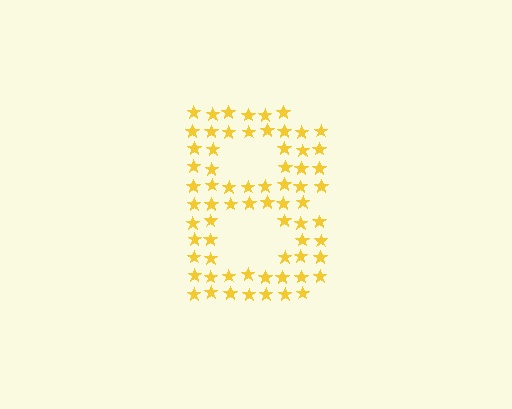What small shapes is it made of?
It is made of small stars.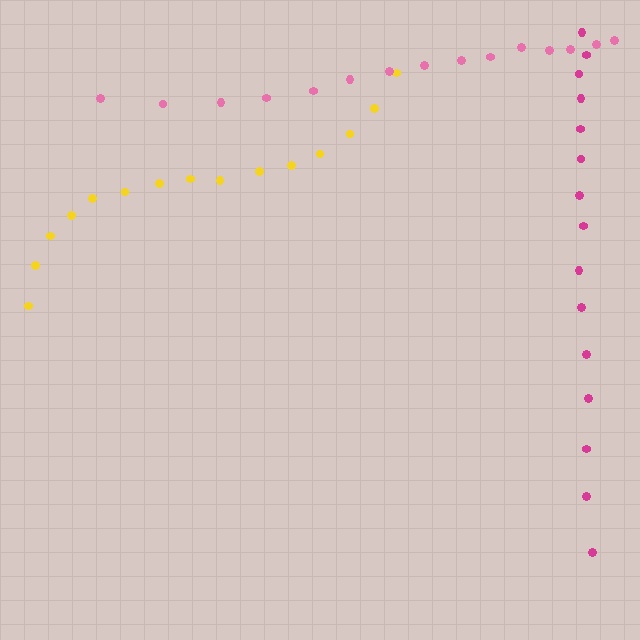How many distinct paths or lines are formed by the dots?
There are 3 distinct paths.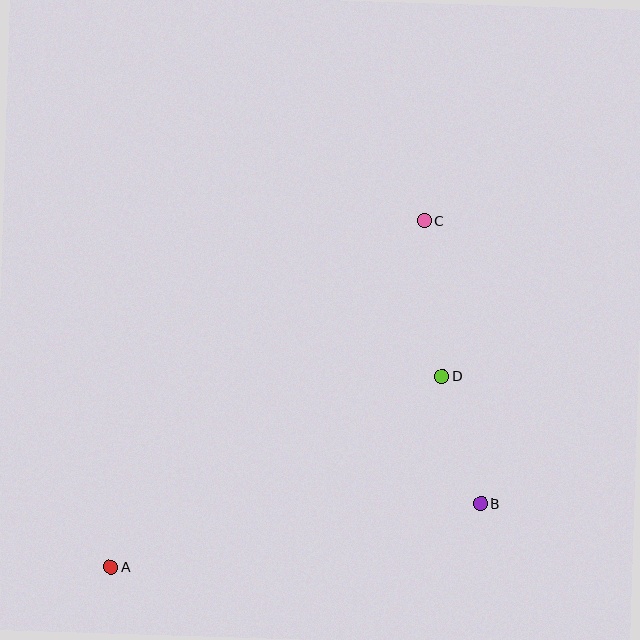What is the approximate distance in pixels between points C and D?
The distance between C and D is approximately 156 pixels.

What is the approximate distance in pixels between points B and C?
The distance between B and C is approximately 288 pixels.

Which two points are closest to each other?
Points B and D are closest to each other.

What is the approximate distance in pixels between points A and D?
The distance between A and D is approximately 382 pixels.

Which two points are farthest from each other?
Points A and C are farthest from each other.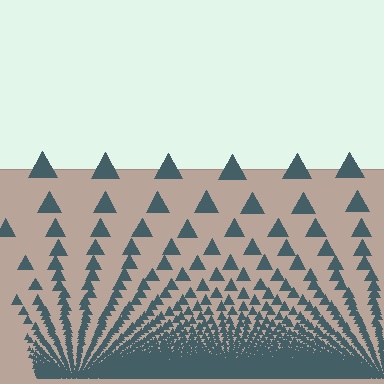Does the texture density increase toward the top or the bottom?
Density increases toward the bottom.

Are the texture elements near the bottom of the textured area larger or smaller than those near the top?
Smaller. The gradient is inverted — elements near the bottom are smaller and denser.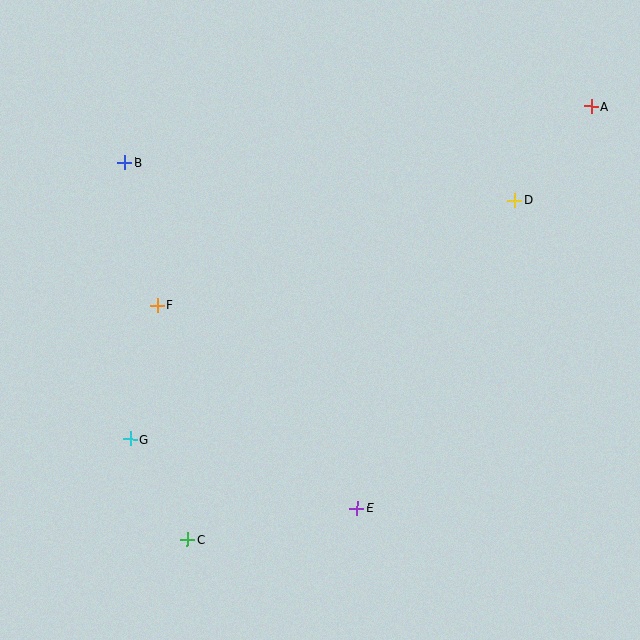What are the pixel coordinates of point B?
Point B is at (124, 163).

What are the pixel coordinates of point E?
Point E is at (357, 508).